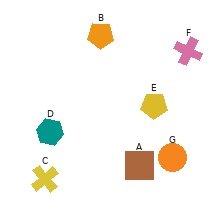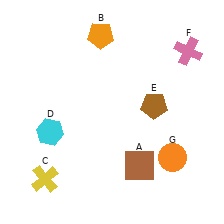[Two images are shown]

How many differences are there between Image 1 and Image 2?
There are 2 differences between the two images.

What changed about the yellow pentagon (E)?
In Image 1, E is yellow. In Image 2, it changed to brown.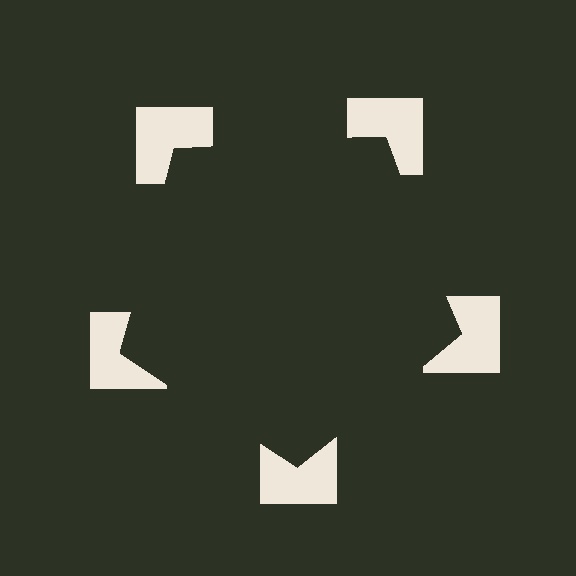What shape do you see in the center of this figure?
An illusory pentagon — its edges are inferred from the aligned wedge cuts in the notched squares, not physically drawn.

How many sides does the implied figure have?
5 sides.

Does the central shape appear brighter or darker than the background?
It typically appears slightly darker than the background, even though no actual brightness change is drawn.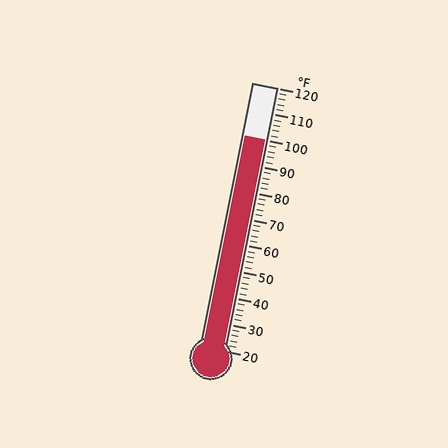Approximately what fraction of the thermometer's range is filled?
The thermometer is filled to approximately 80% of its range.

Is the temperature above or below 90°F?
The temperature is above 90°F.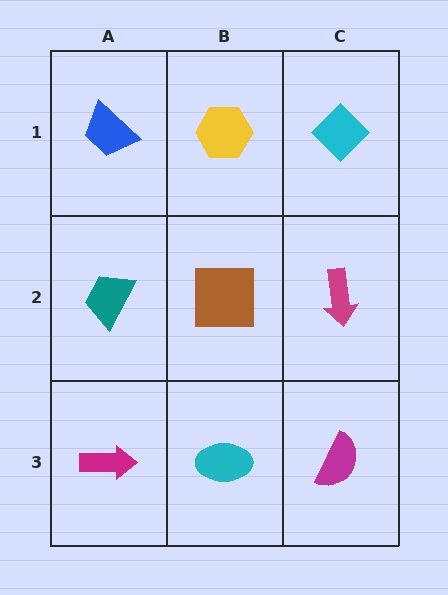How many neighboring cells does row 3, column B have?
3.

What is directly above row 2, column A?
A blue trapezoid.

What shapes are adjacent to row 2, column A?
A blue trapezoid (row 1, column A), a magenta arrow (row 3, column A), a brown square (row 2, column B).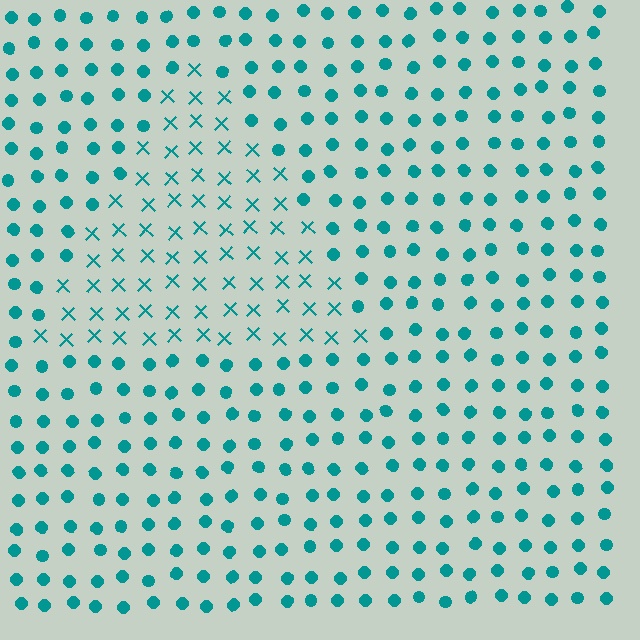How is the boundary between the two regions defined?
The boundary is defined by a change in element shape: X marks inside vs. circles outside. All elements share the same color and spacing.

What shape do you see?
I see a triangle.